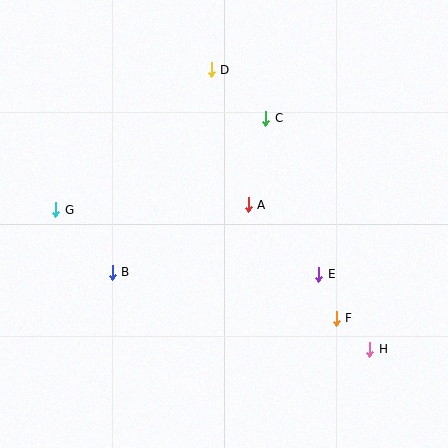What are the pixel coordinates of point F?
Point F is at (336, 318).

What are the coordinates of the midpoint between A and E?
The midpoint between A and E is at (284, 239).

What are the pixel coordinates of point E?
Point E is at (319, 274).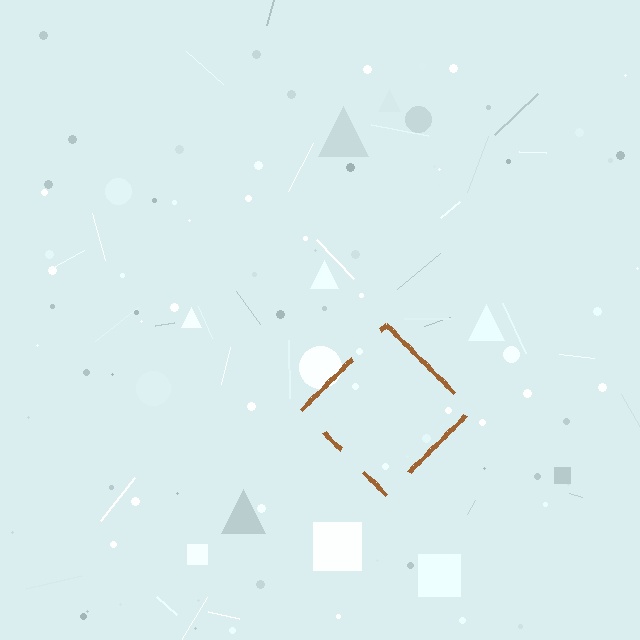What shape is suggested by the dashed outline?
The dashed outline suggests a diamond.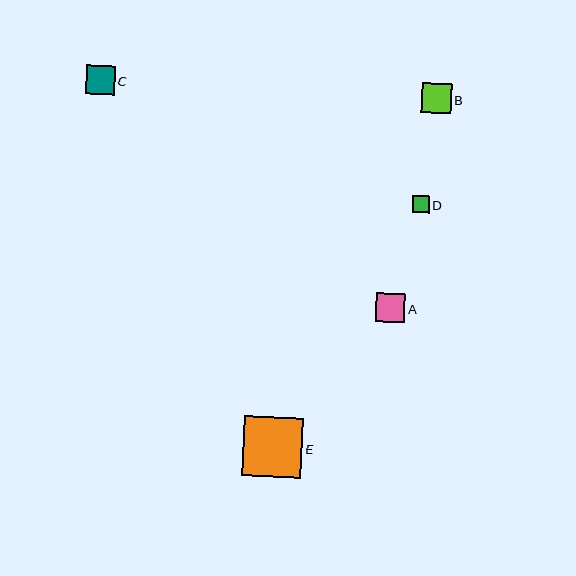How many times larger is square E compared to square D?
Square E is approximately 3.5 times the size of square D.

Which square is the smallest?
Square D is the smallest with a size of approximately 17 pixels.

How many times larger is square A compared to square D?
Square A is approximately 1.7 times the size of square D.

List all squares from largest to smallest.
From largest to smallest: E, B, C, A, D.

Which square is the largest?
Square E is the largest with a size of approximately 59 pixels.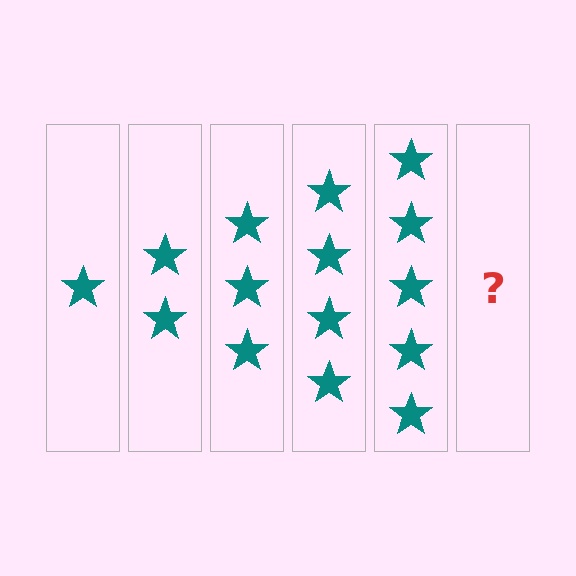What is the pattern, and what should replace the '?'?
The pattern is that each step adds one more star. The '?' should be 6 stars.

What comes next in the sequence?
The next element should be 6 stars.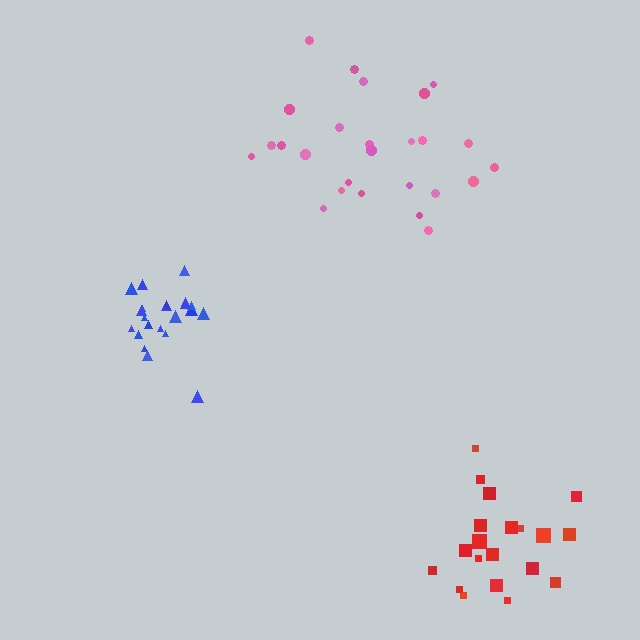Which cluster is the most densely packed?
Blue.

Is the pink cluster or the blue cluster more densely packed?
Blue.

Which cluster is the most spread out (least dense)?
Red.